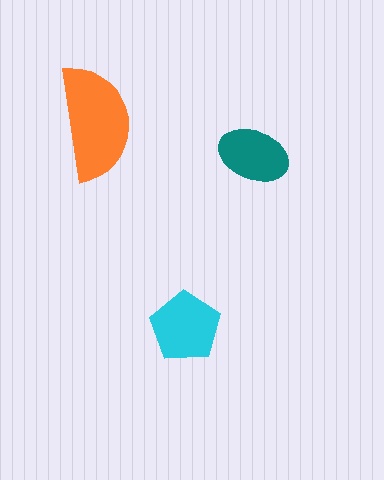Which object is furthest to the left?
The orange semicircle is leftmost.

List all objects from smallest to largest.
The teal ellipse, the cyan pentagon, the orange semicircle.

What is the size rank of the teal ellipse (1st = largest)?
3rd.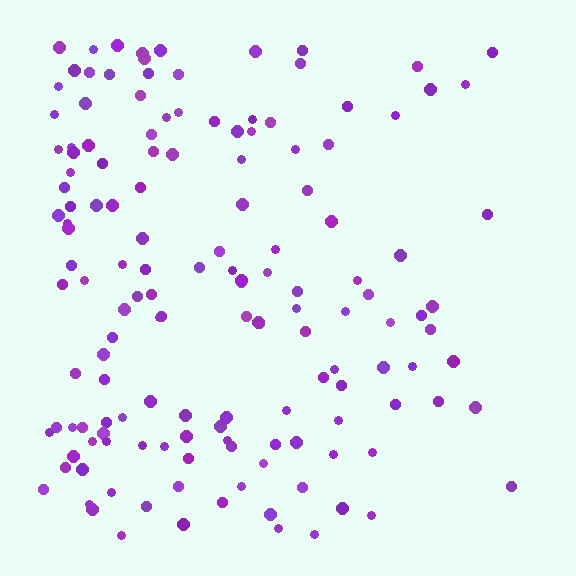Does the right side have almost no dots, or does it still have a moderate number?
Still a moderate number, just noticeably fewer than the left.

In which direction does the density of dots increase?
From right to left, with the left side densest.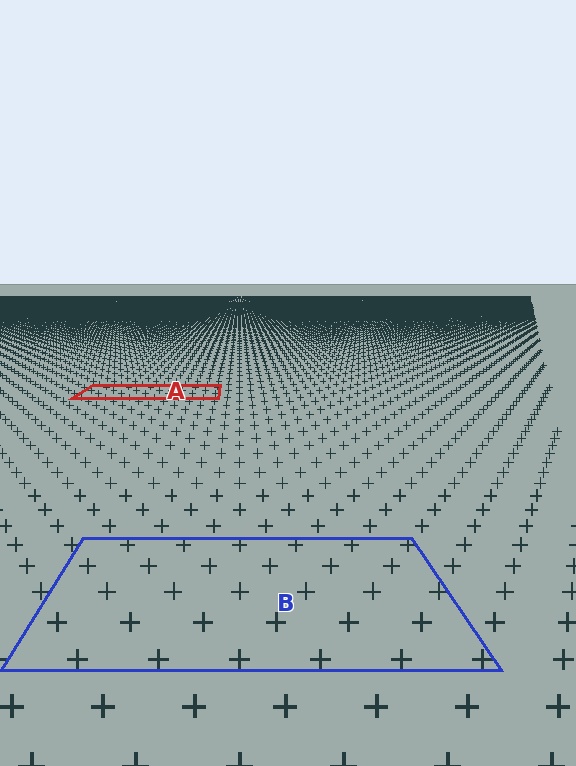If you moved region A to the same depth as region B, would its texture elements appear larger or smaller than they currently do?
They would appear larger. At a closer depth, the same texture elements are projected at a bigger on-screen size.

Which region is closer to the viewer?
Region B is closer. The texture elements there are larger and more spread out.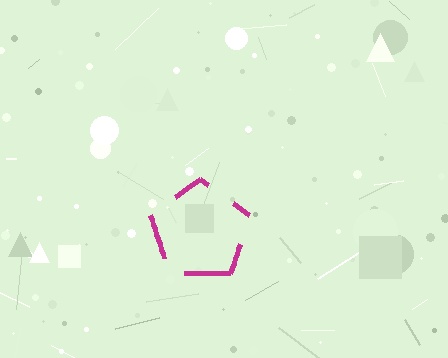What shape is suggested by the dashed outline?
The dashed outline suggests a pentagon.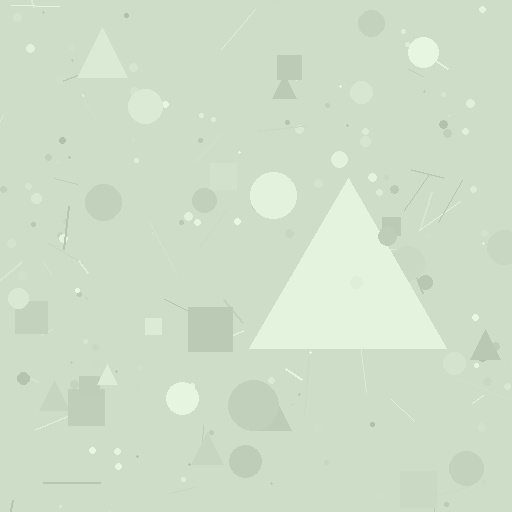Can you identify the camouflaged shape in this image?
The camouflaged shape is a triangle.